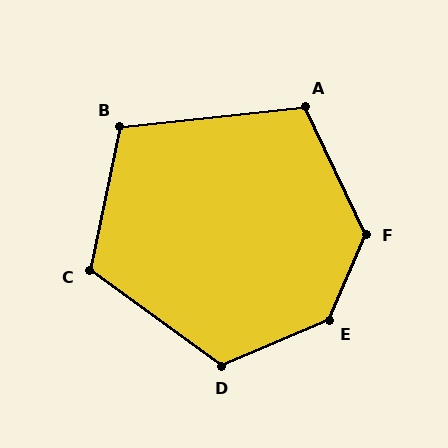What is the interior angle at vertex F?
Approximately 131 degrees (obtuse).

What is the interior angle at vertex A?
Approximately 110 degrees (obtuse).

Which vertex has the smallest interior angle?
B, at approximately 108 degrees.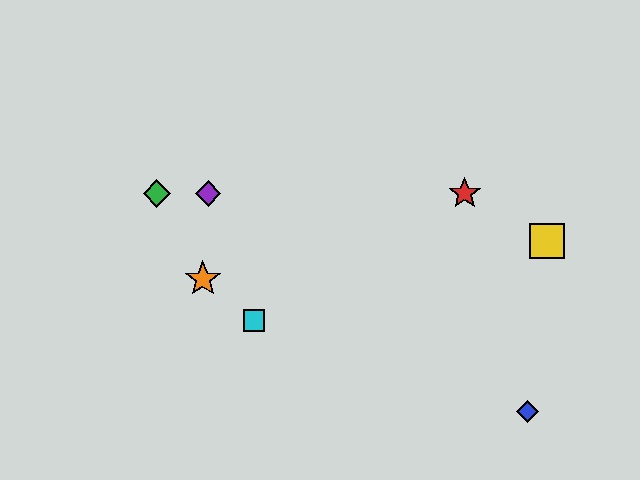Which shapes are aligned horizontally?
The red star, the green diamond, the purple diamond are aligned horizontally.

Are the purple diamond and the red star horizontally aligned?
Yes, both are at y≈193.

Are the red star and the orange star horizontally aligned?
No, the red star is at y≈193 and the orange star is at y≈279.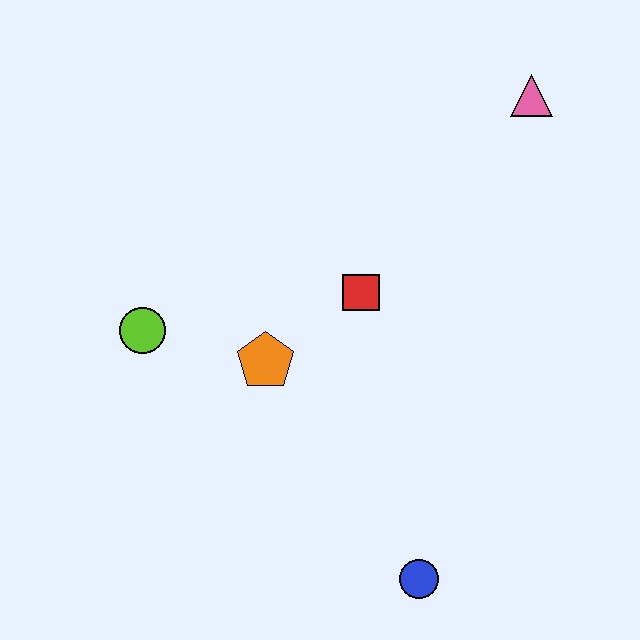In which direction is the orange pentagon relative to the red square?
The orange pentagon is to the left of the red square.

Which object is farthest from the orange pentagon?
The pink triangle is farthest from the orange pentagon.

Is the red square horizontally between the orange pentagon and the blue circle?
Yes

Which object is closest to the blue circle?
The orange pentagon is closest to the blue circle.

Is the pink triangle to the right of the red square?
Yes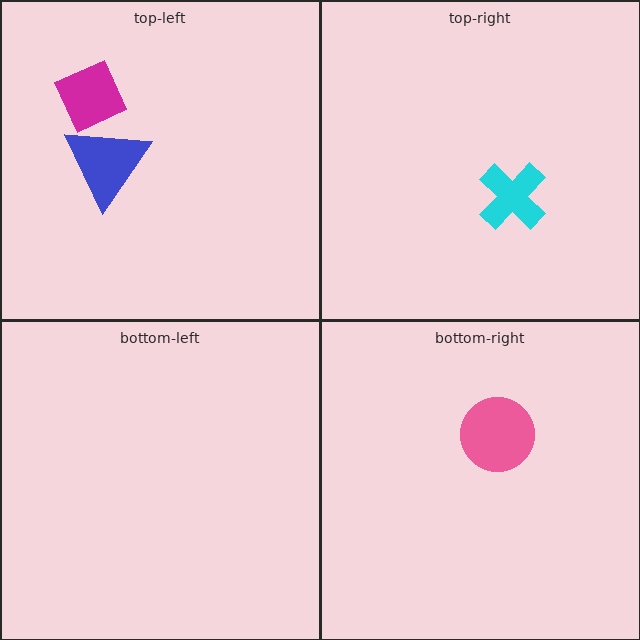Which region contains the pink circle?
The bottom-right region.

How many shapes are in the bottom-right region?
1.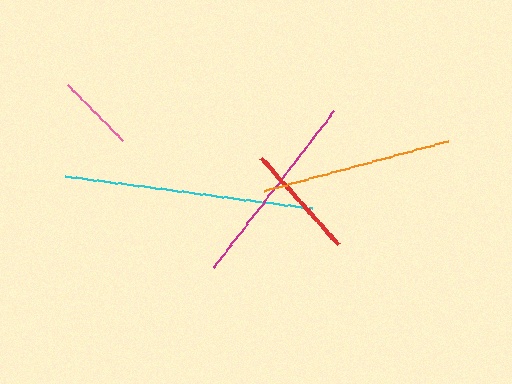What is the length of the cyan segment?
The cyan segment is approximately 249 pixels long.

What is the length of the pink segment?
The pink segment is approximately 79 pixels long.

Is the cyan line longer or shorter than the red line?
The cyan line is longer than the red line.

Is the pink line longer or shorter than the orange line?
The orange line is longer than the pink line.